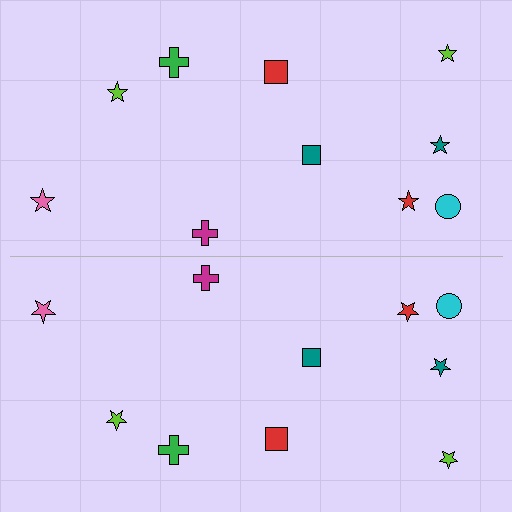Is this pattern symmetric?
Yes, this pattern has bilateral (reflection) symmetry.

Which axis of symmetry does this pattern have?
The pattern has a horizontal axis of symmetry running through the center of the image.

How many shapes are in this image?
There are 20 shapes in this image.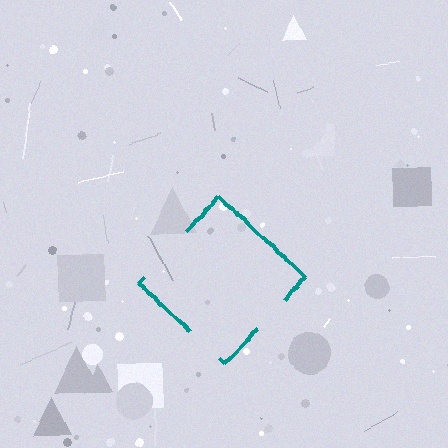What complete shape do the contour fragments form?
The contour fragments form a diamond.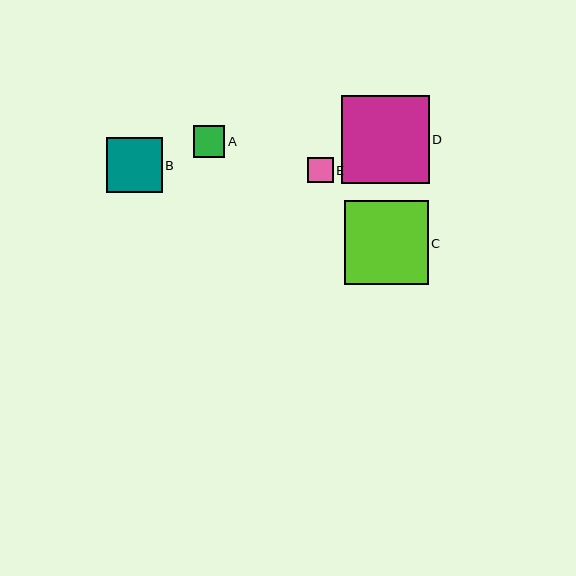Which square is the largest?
Square D is the largest with a size of approximately 88 pixels.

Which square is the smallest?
Square E is the smallest with a size of approximately 26 pixels.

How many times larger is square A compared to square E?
Square A is approximately 1.2 times the size of square E.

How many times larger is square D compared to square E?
Square D is approximately 3.4 times the size of square E.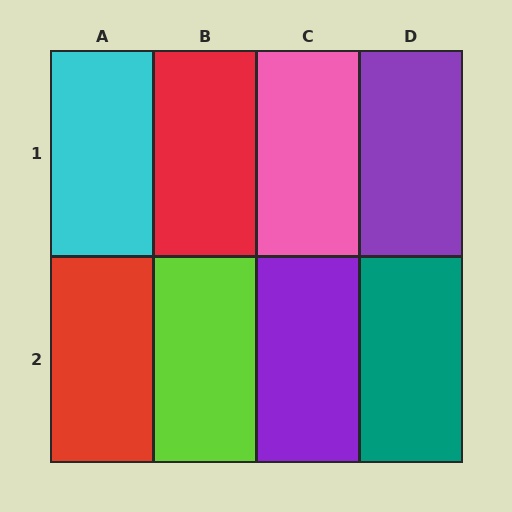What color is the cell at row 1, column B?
Red.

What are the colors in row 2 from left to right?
Red, lime, purple, teal.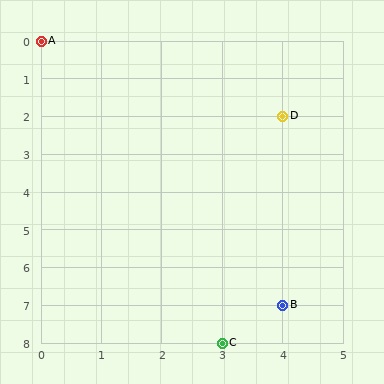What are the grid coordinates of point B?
Point B is at grid coordinates (4, 7).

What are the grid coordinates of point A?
Point A is at grid coordinates (0, 0).